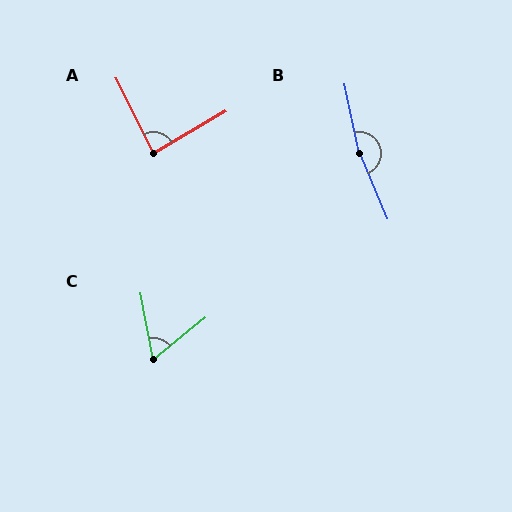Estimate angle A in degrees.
Approximately 86 degrees.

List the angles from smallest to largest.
C (61°), A (86°), B (169°).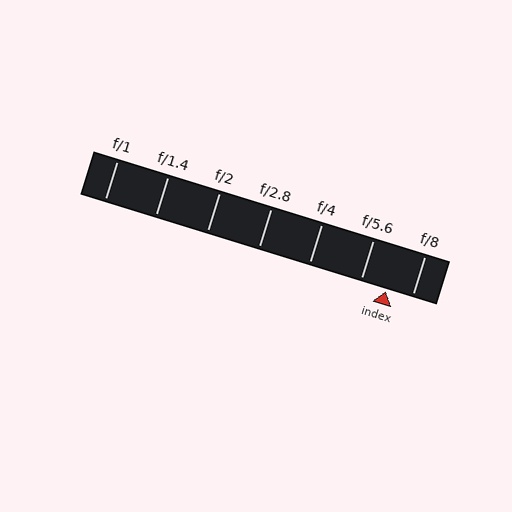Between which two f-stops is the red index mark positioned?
The index mark is between f/5.6 and f/8.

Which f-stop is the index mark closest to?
The index mark is closest to f/8.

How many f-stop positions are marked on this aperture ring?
There are 7 f-stop positions marked.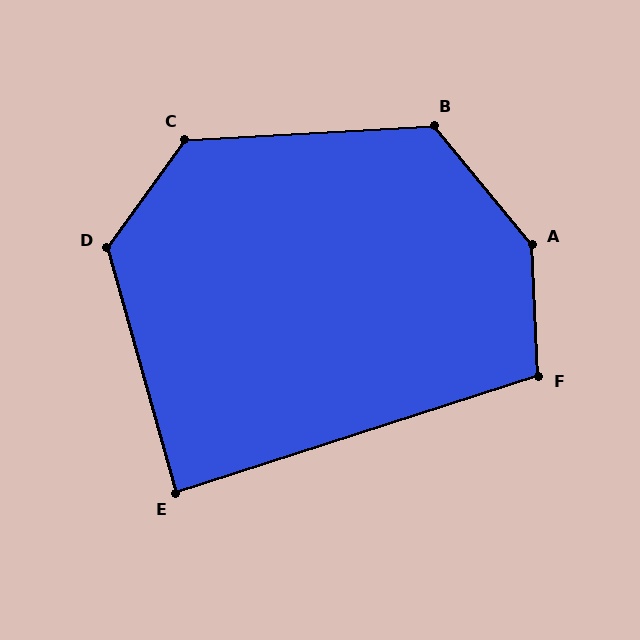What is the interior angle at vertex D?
Approximately 128 degrees (obtuse).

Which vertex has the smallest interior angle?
E, at approximately 88 degrees.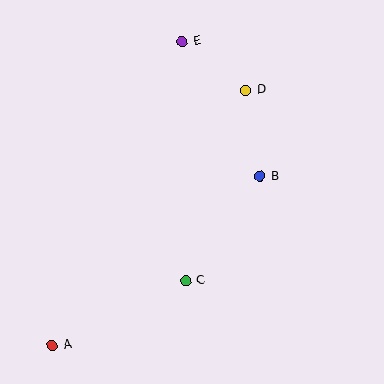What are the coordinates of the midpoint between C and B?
The midpoint between C and B is at (223, 228).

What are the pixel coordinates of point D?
Point D is at (246, 90).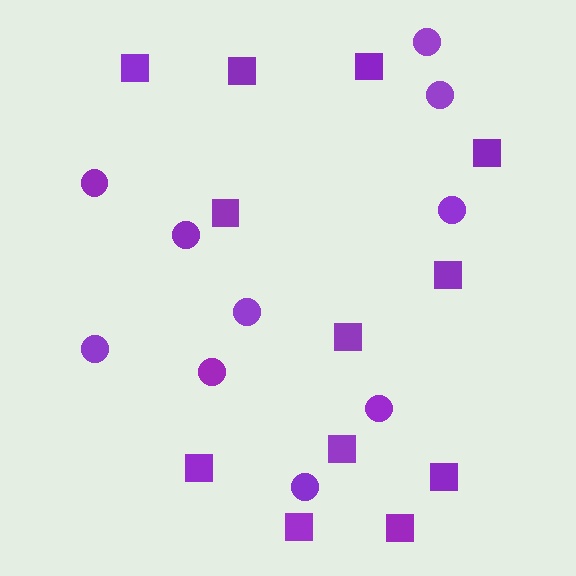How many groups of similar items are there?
There are 2 groups: one group of circles (10) and one group of squares (12).